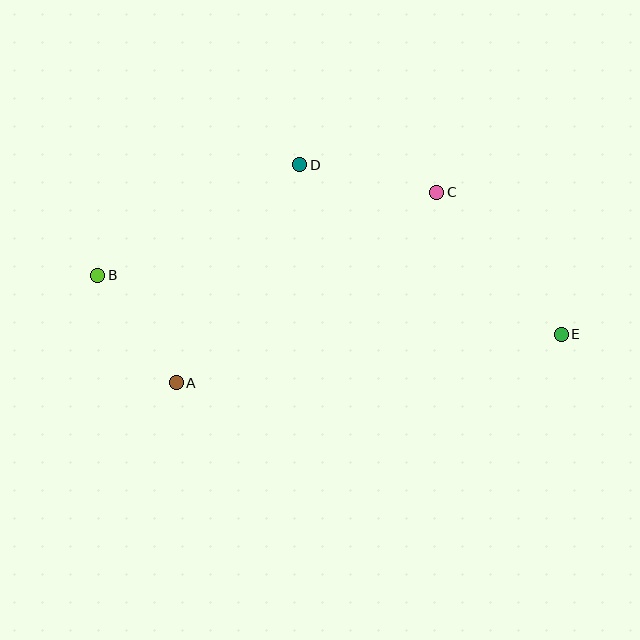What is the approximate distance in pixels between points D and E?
The distance between D and E is approximately 312 pixels.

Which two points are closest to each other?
Points A and B are closest to each other.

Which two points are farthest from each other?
Points B and E are farthest from each other.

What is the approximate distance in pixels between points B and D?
The distance between B and D is approximately 230 pixels.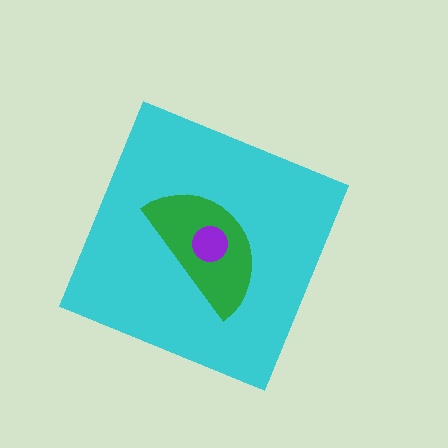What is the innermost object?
The purple circle.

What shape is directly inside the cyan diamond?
The green semicircle.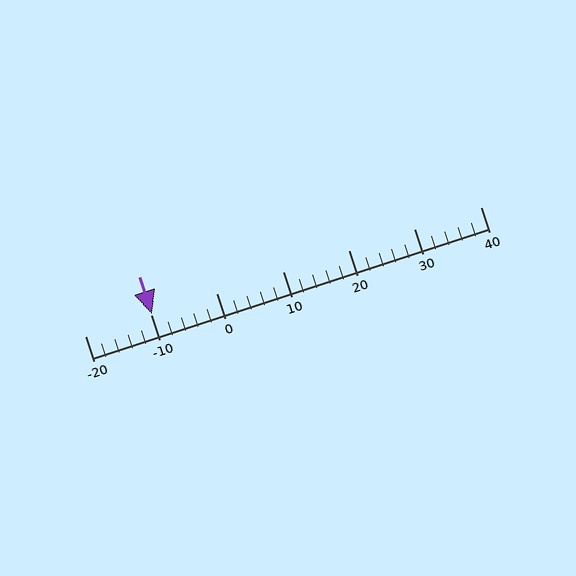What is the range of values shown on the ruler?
The ruler shows values from -20 to 40.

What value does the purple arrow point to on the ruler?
The purple arrow points to approximately -10.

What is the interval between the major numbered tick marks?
The major tick marks are spaced 10 units apart.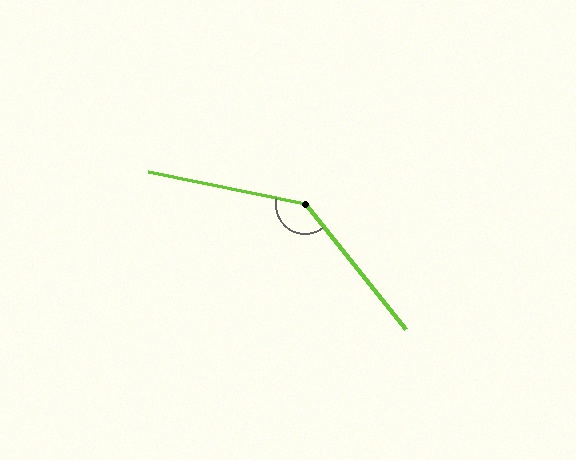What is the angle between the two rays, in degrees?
Approximately 140 degrees.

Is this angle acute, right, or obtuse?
It is obtuse.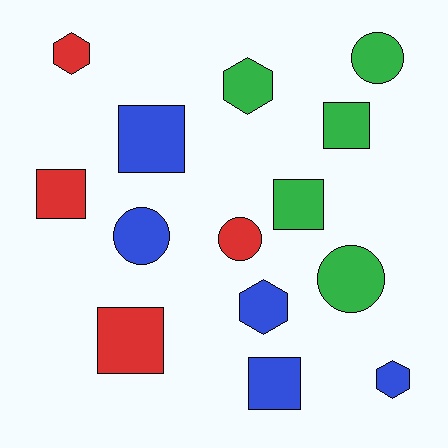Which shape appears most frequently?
Square, with 6 objects.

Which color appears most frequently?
Green, with 5 objects.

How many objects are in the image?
There are 14 objects.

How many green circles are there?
There are 2 green circles.